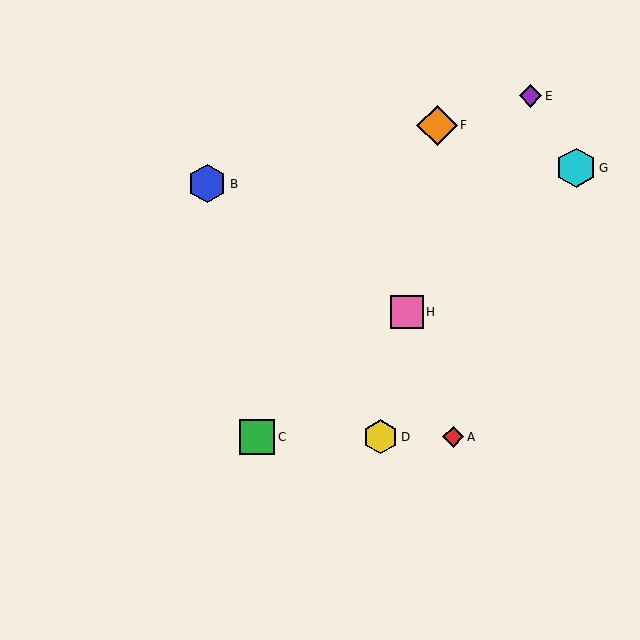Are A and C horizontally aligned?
Yes, both are at y≈437.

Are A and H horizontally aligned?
No, A is at y≈437 and H is at y≈312.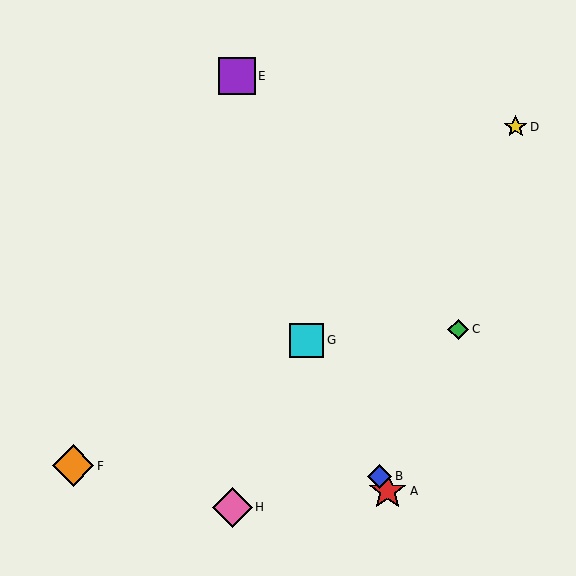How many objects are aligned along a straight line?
3 objects (A, B, G) are aligned along a straight line.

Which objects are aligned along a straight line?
Objects A, B, G are aligned along a straight line.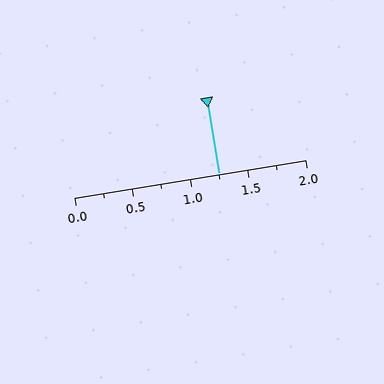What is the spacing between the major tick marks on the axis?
The major ticks are spaced 0.5 apart.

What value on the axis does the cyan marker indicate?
The marker indicates approximately 1.25.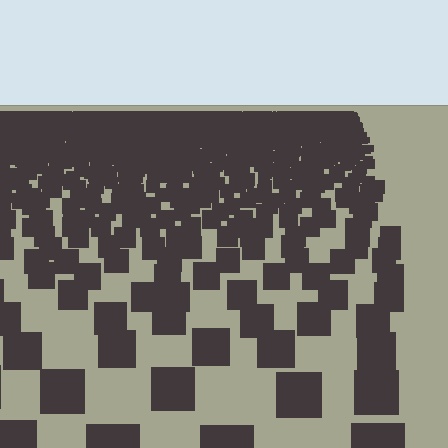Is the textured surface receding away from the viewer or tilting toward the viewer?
The surface is receding away from the viewer. Texture elements get smaller and denser toward the top.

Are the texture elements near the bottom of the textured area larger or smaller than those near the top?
Larger. Near the bottom, elements are closer to the viewer and appear at a bigger on-screen size.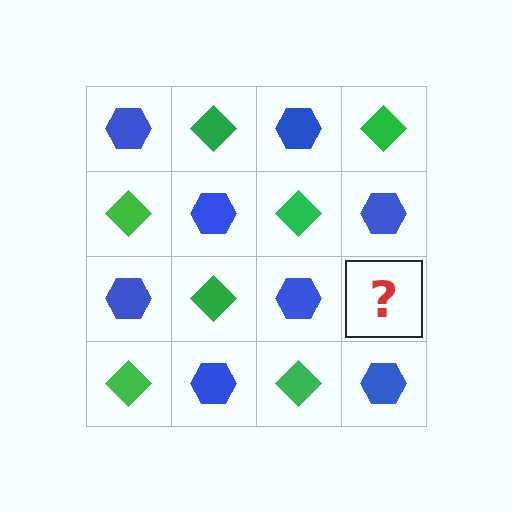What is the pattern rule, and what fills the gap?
The rule is that it alternates blue hexagon and green diamond in a checkerboard pattern. The gap should be filled with a green diamond.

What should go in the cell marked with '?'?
The missing cell should contain a green diamond.